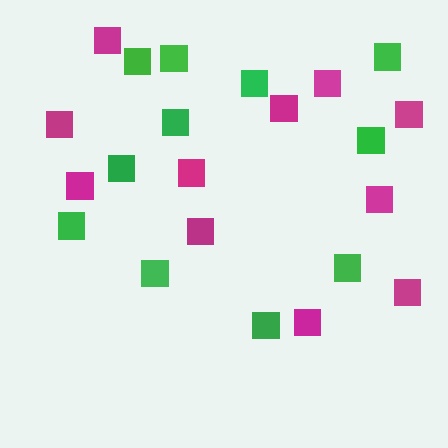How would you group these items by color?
There are 2 groups: one group of magenta squares (11) and one group of green squares (11).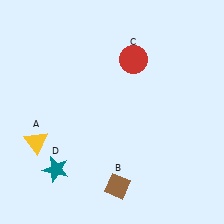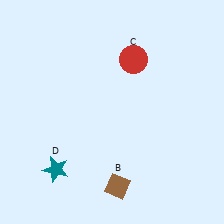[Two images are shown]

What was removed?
The yellow triangle (A) was removed in Image 2.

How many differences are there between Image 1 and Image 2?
There is 1 difference between the two images.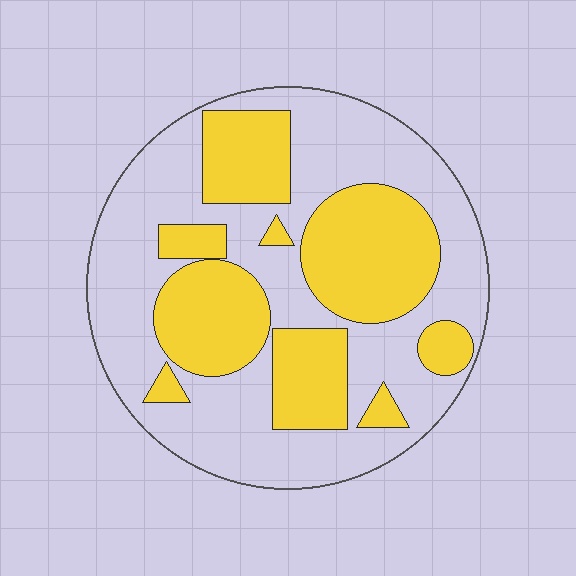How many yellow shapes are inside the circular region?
9.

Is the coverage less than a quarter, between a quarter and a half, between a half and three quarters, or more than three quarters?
Between a quarter and a half.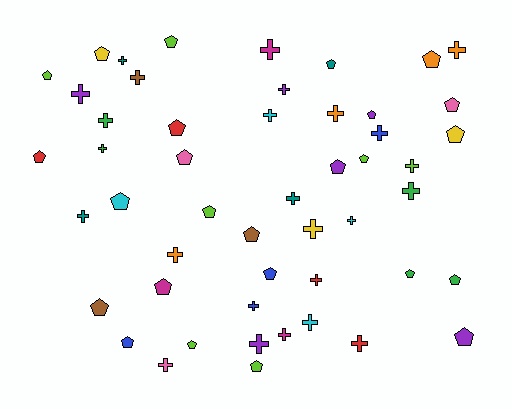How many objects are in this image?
There are 50 objects.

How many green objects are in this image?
There are 5 green objects.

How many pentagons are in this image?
There are 25 pentagons.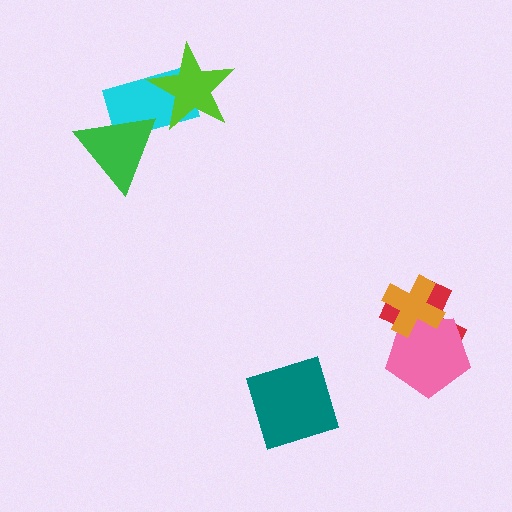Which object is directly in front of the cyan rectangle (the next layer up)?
The green triangle is directly in front of the cyan rectangle.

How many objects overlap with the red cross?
2 objects overlap with the red cross.